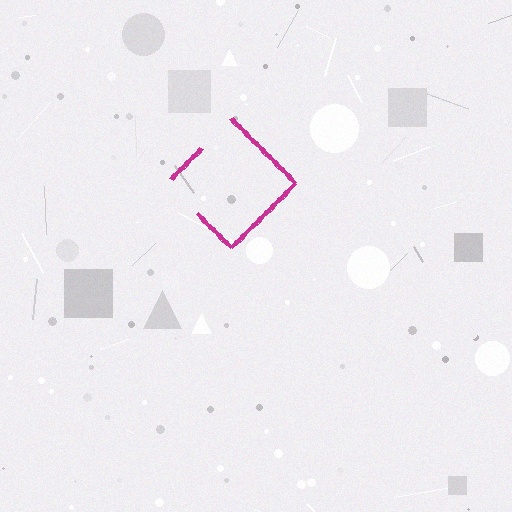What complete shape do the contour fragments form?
The contour fragments form a diamond.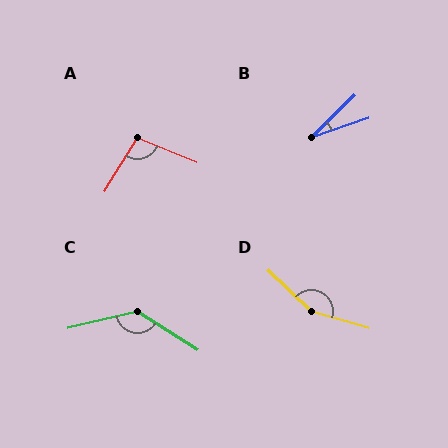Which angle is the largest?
D, at approximately 152 degrees.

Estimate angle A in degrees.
Approximately 99 degrees.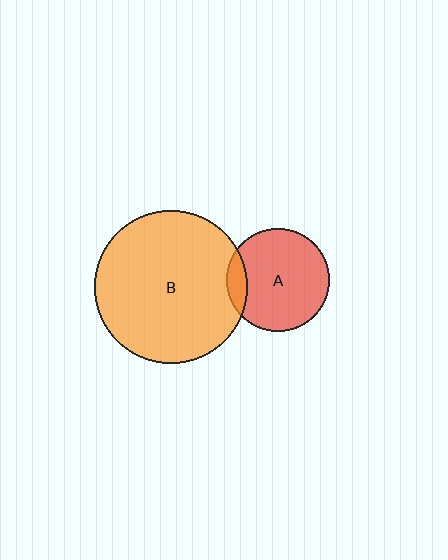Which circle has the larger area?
Circle B (orange).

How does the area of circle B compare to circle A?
Approximately 2.2 times.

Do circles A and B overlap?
Yes.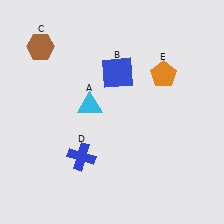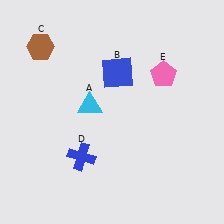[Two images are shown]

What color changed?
The pentagon (E) changed from orange in Image 1 to pink in Image 2.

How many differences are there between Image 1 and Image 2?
There is 1 difference between the two images.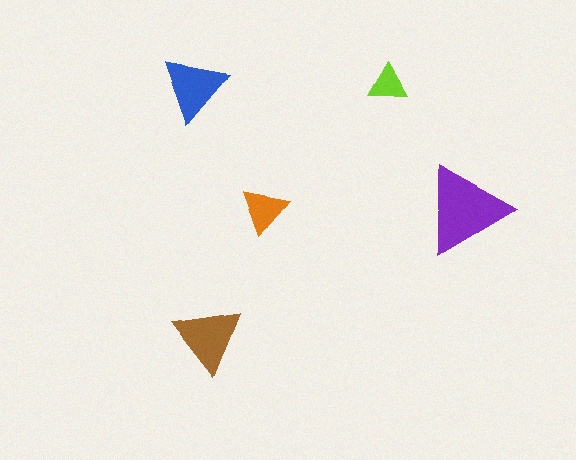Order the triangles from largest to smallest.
the purple one, the brown one, the blue one, the orange one, the lime one.